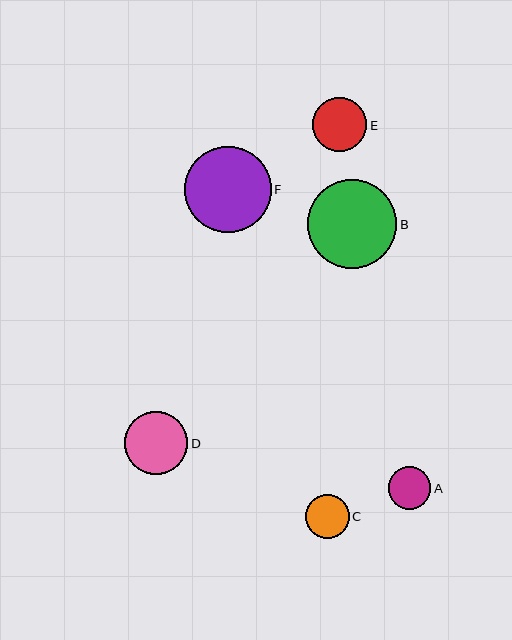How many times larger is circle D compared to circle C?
Circle D is approximately 1.5 times the size of circle C.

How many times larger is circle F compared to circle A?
Circle F is approximately 2.0 times the size of circle A.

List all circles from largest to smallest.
From largest to smallest: B, F, D, E, C, A.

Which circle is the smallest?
Circle A is the smallest with a size of approximately 42 pixels.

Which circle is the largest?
Circle B is the largest with a size of approximately 89 pixels.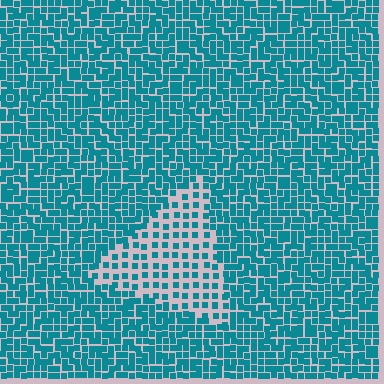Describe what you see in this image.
The image contains small teal elements arranged at two different densities. A triangle-shaped region is visible where the elements are less densely packed than the surrounding area.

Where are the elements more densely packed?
The elements are more densely packed outside the triangle boundary.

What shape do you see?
I see a triangle.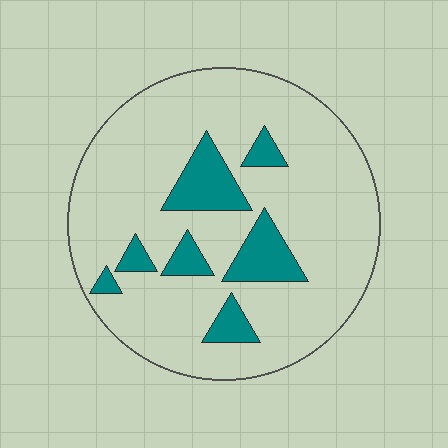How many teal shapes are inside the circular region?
7.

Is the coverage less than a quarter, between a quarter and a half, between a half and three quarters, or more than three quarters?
Less than a quarter.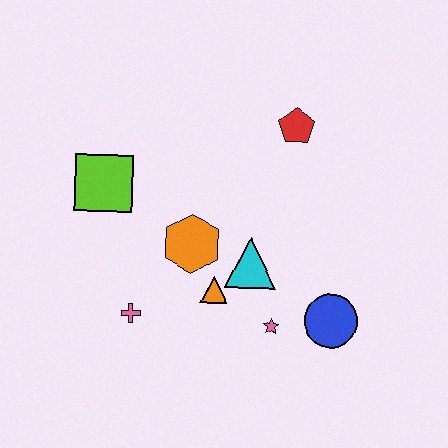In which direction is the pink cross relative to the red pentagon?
The pink cross is below the red pentagon.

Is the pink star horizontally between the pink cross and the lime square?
No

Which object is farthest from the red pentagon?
The pink cross is farthest from the red pentagon.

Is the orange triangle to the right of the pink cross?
Yes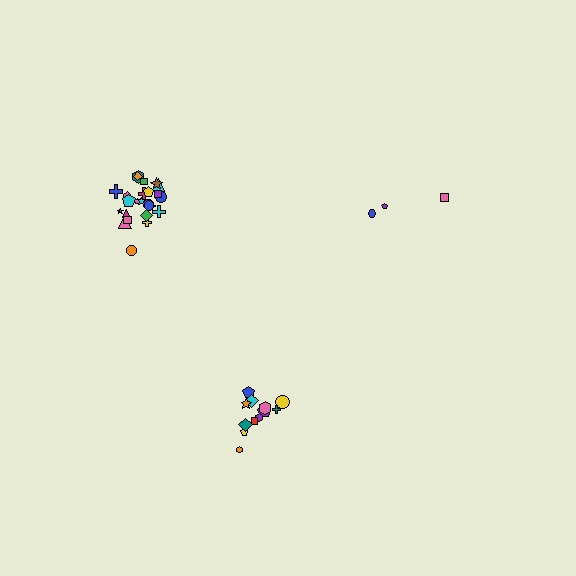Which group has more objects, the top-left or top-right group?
The top-left group.